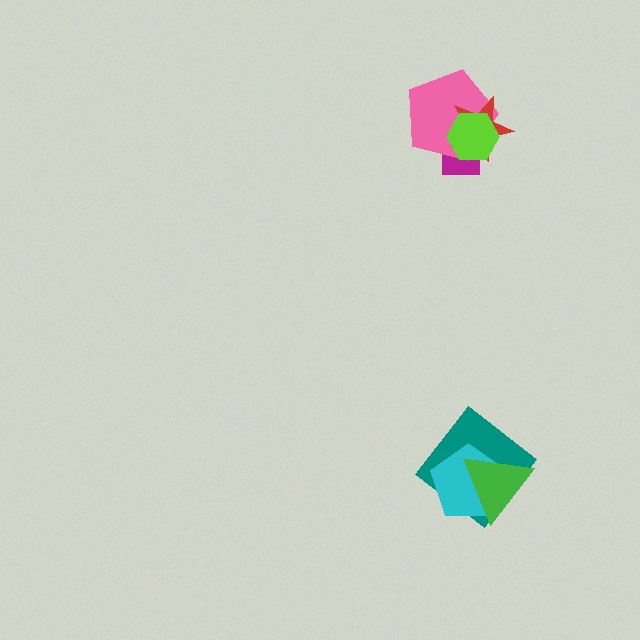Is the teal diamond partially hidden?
Yes, it is partially covered by another shape.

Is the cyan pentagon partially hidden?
Yes, it is partially covered by another shape.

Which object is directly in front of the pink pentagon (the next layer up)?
The red star is directly in front of the pink pentagon.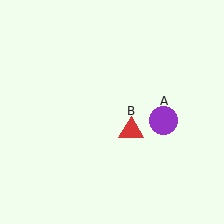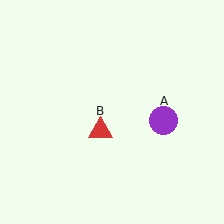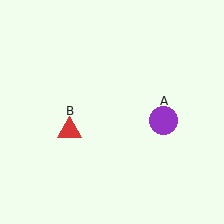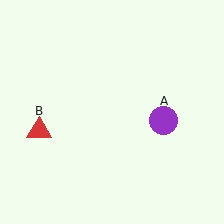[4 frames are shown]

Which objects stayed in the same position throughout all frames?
Purple circle (object A) remained stationary.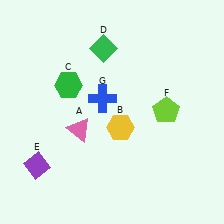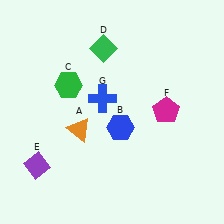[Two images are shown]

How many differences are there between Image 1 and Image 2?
There are 3 differences between the two images.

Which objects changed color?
A changed from pink to orange. B changed from yellow to blue. F changed from lime to magenta.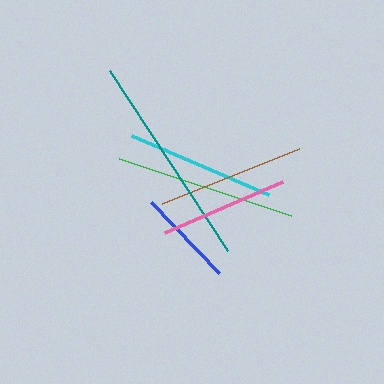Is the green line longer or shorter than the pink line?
The green line is longer than the pink line.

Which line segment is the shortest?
The blue line is the shortest at approximately 98 pixels.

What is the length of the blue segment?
The blue segment is approximately 98 pixels long.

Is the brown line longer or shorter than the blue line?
The brown line is longer than the blue line.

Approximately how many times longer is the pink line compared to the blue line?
The pink line is approximately 1.3 times the length of the blue line.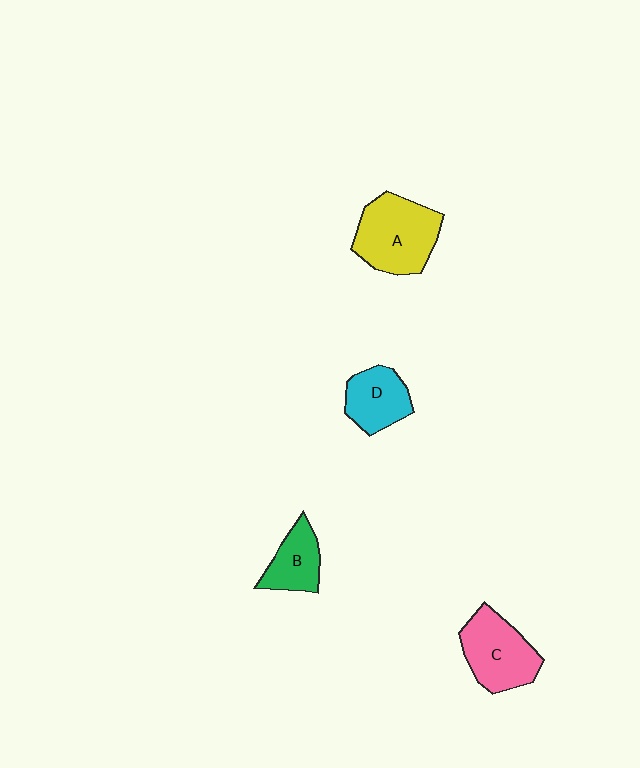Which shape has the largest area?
Shape A (yellow).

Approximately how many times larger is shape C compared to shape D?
Approximately 1.4 times.